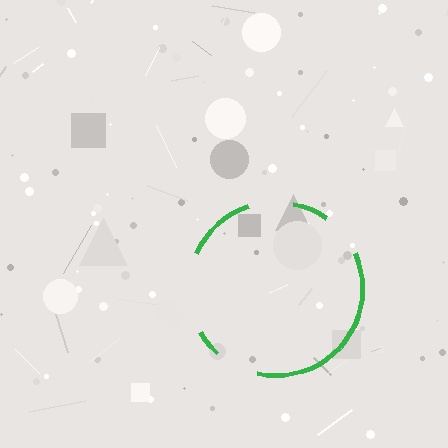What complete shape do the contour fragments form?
The contour fragments form a circle.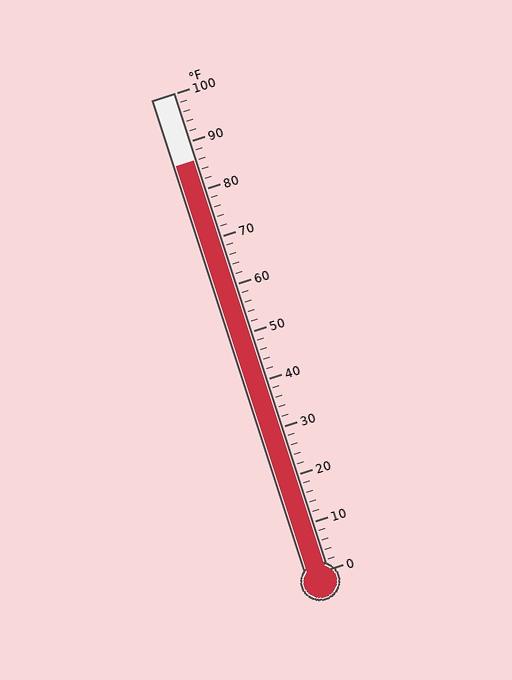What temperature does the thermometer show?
The thermometer shows approximately 86°F.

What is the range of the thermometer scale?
The thermometer scale ranges from 0°F to 100°F.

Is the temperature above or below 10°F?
The temperature is above 10°F.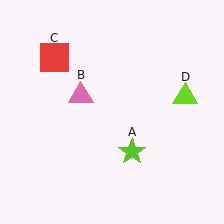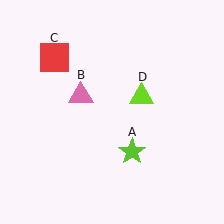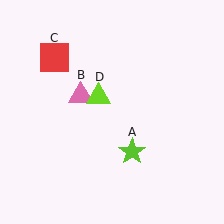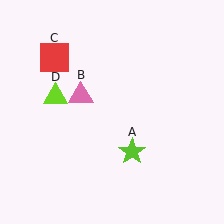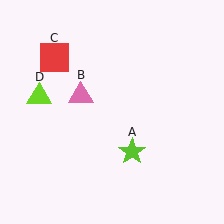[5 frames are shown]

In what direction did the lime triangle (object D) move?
The lime triangle (object D) moved left.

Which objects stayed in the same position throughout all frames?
Lime star (object A) and pink triangle (object B) and red square (object C) remained stationary.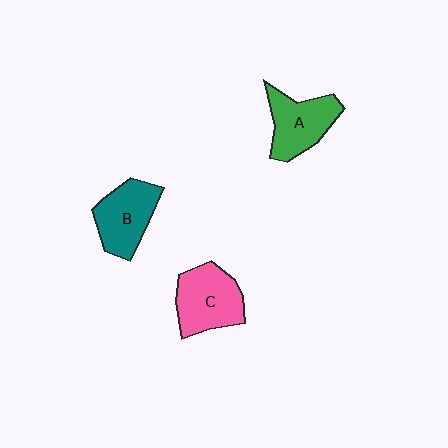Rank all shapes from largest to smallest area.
From largest to smallest: C (pink), B (teal), A (green).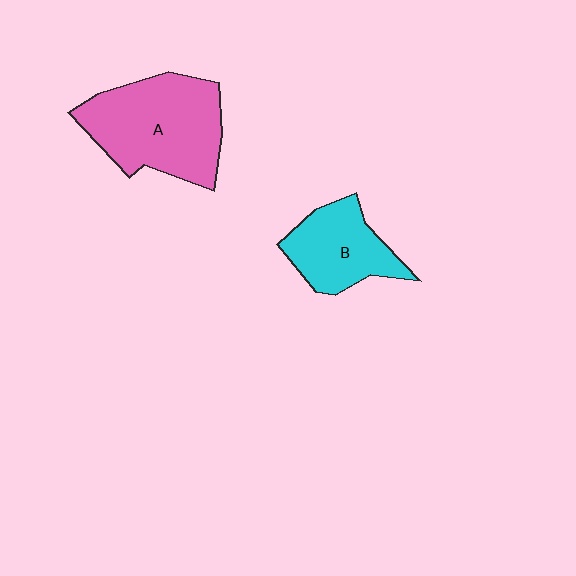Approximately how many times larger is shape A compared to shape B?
Approximately 1.6 times.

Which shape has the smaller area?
Shape B (cyan).